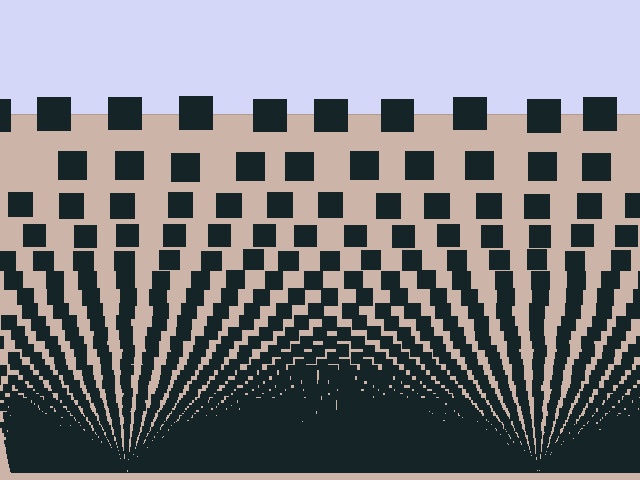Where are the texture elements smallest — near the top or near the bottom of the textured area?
Near the bottom.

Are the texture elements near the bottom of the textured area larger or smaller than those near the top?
Smaller. The gradient is inverted — elements near the bottom are smaller and denser.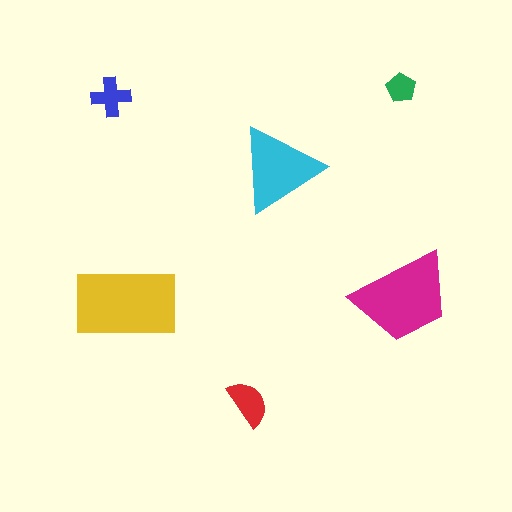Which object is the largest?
The yellow rectangle.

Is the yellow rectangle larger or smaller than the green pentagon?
Larger.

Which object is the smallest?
The green pentagon.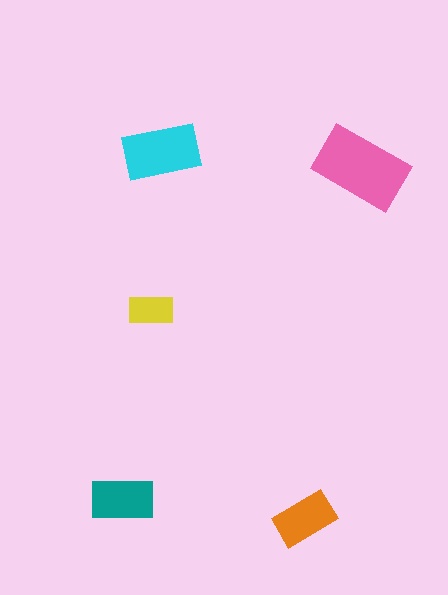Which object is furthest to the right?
The pink rectangle is rightmost.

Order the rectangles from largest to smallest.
the pink one, the cyan one, the teal one, the orange one, the yellow one.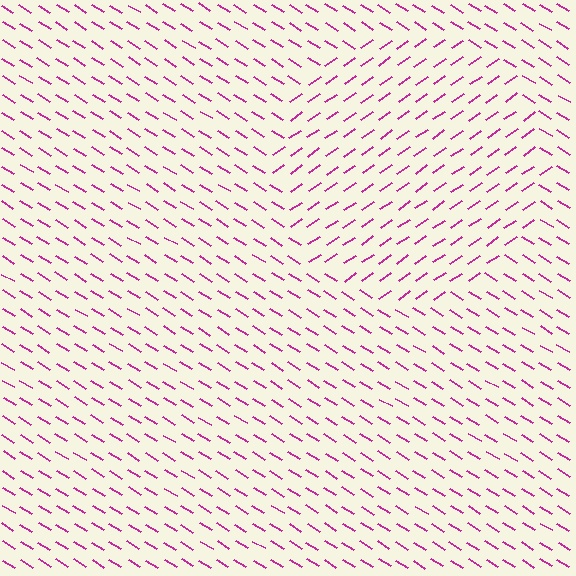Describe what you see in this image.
The image is filled with small magenta line segments. A circle region in the image has lines oriented differently from the surrounding lines, creating a visible texture boundary.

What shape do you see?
I see a circle.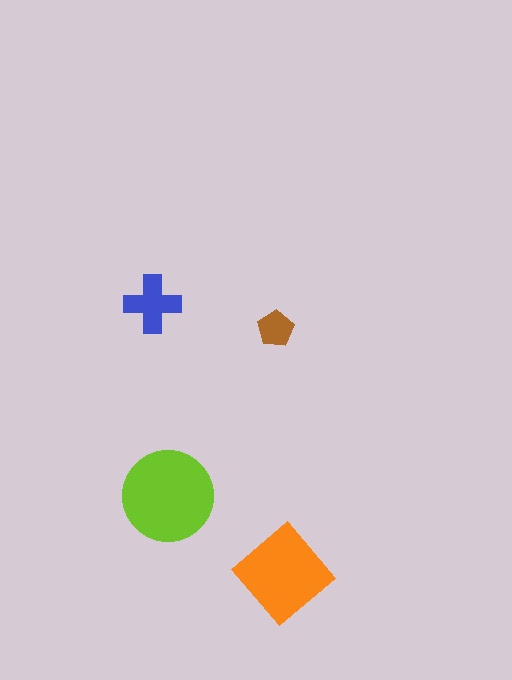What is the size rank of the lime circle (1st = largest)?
1st.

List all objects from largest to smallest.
The lime circle, the orange diamond, the blue cross, the brown pentagon.